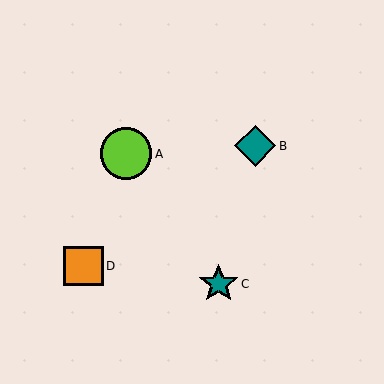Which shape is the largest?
The lime circle (labeled A) is the largest.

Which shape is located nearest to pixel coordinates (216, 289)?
The teal star (labeled C) at (219, 284) is nearest to that location.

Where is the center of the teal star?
The center of the teal star is at (219, 284).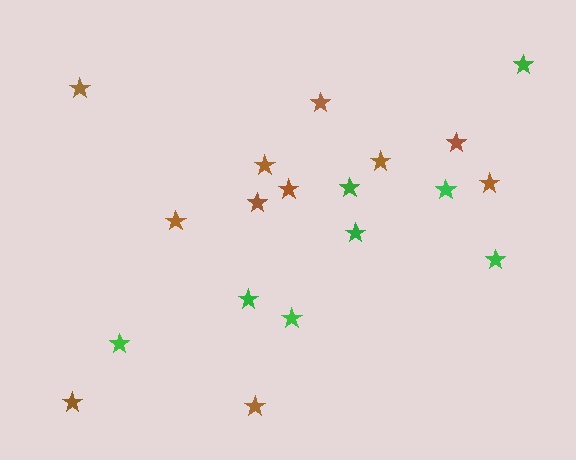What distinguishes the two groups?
There are 2 groups: one group of green stars (8) and one group of brown stars (11).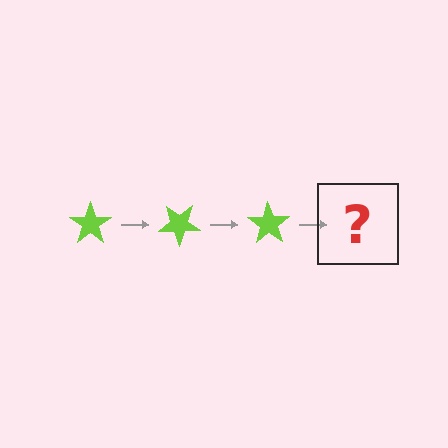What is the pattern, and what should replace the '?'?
The pattern is that the star rotates 35 degrees each step. The '?' should be a lime star rotated 105 degrees.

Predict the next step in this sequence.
The next step is a lime star rotated 105 degrees.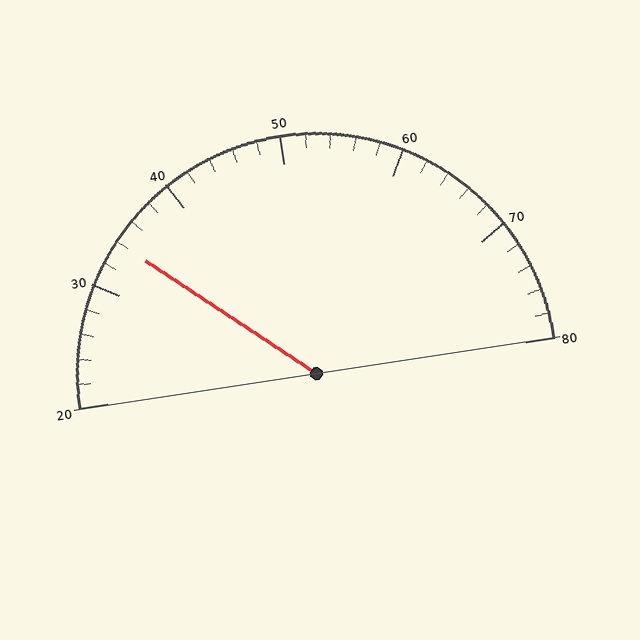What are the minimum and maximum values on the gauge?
The gauge ranges from 20 to 80.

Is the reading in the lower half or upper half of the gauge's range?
The reading is in the lower half of the range (20 to 80).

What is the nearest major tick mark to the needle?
The nearest major tick mark is 30.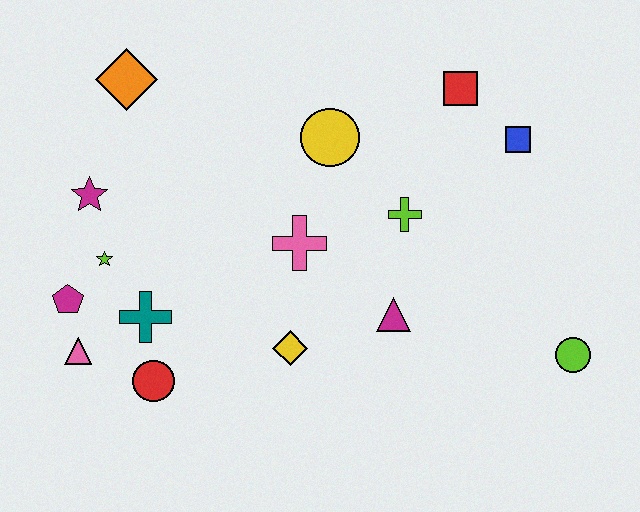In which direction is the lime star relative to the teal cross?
The lime star is above the teal cross.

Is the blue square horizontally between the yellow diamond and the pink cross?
No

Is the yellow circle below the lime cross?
No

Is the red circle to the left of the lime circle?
Yes